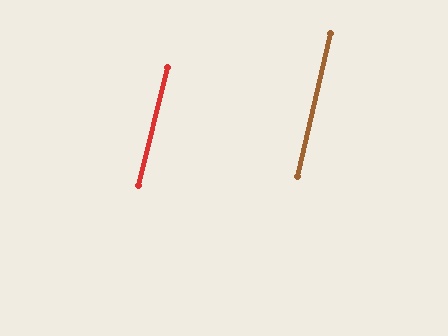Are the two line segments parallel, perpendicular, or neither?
Parallel — their directions differ by only 0.7°.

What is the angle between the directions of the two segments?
Approximately 1 degree.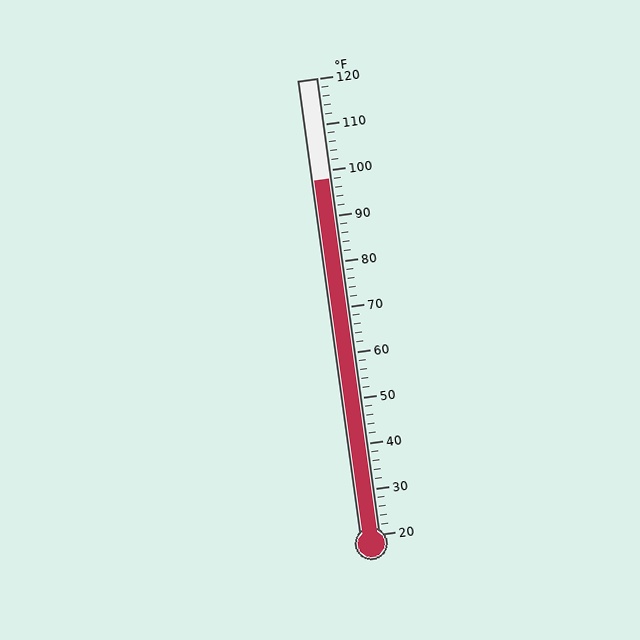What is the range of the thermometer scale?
The thermometer scale ranges from 20°F to 120°F.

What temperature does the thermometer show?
The thermometer shows approximately 98°F.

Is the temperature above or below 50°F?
The temperature is above 50°F.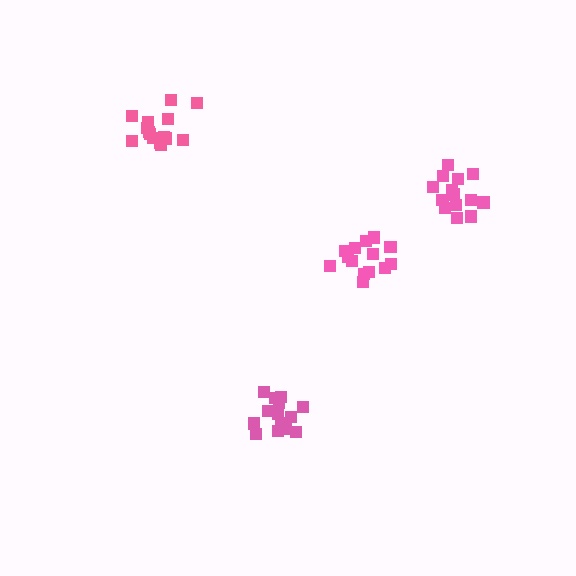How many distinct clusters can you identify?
There are 4 distinct clusters.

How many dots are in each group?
Group 1: 14 dots, Group 2: 14 dots, Group 3: 15 dots, Group 4: 15 dots (58 total).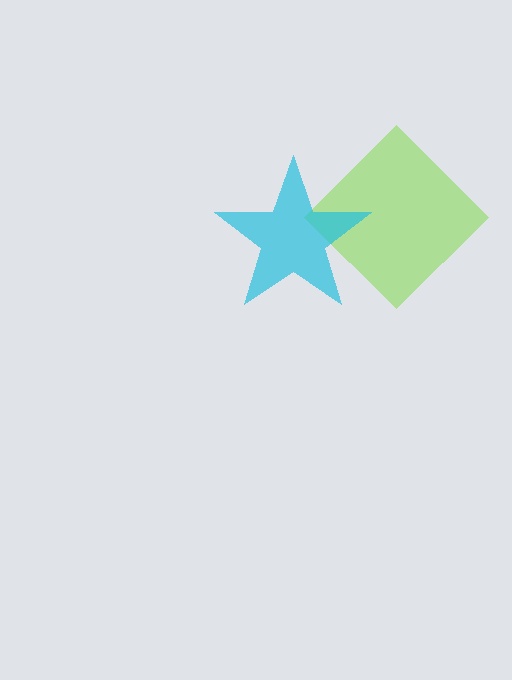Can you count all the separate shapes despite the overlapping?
Yes, there are 2 separate shapes.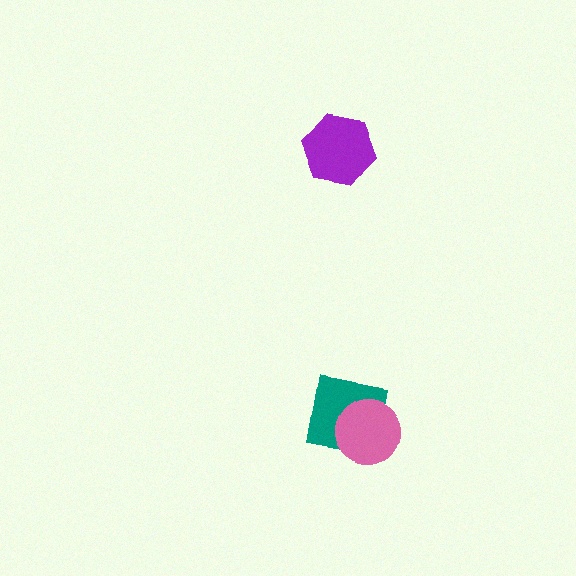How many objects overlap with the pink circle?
1 object overlaps with the pink circle.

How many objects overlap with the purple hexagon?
0 objects overlap with the purple hexagon.